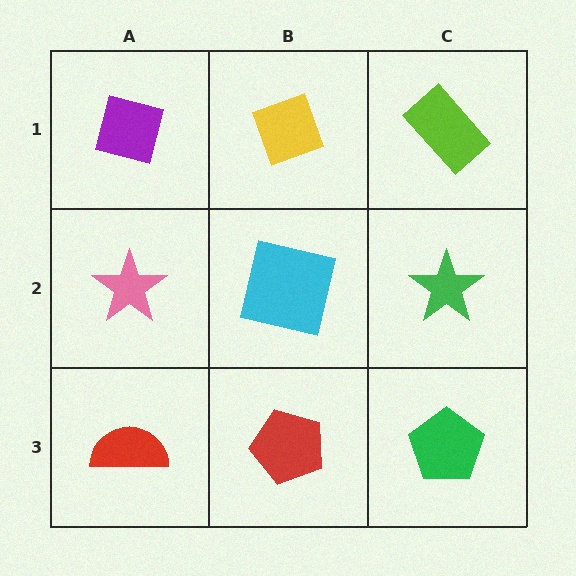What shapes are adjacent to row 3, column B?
A cyan square (row 2, column B), a red semicircle (row 3, column A), a green pentagon (row 3, column C).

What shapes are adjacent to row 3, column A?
A pink star (row 2, column A), a red pentagon (row 3, column B).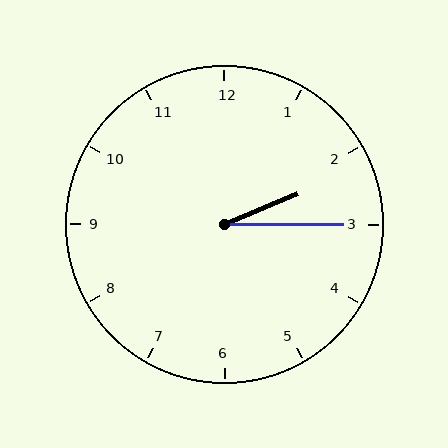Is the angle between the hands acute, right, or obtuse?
It is acute.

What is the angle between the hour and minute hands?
Approximately 22 degrees.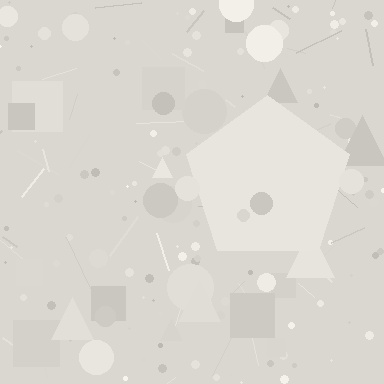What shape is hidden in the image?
A pentagon is hidden in the image.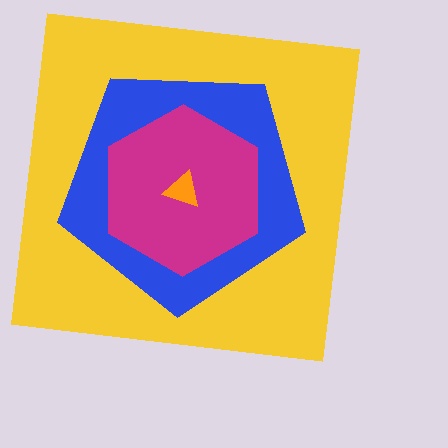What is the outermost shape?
The yellow square.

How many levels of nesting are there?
4.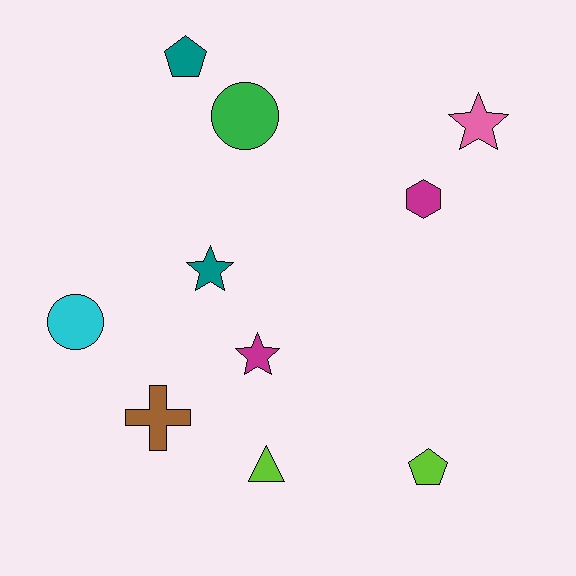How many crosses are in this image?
There is 1 cross.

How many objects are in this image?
There are 10 objects.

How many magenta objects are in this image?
There are 2 magenta objects.